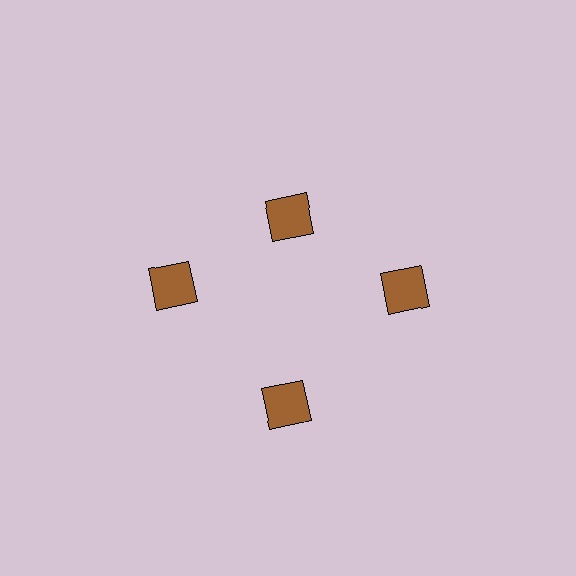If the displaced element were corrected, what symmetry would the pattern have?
It would have 4-fold rotational symmetry — the pattern would map onto itself every 90 degrees.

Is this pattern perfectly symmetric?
No. The 4 brown squares are arranged in a ring, but one element near the 12 o'clock position is pulled inward toward the center, breaking the 4-fold rotational symmetry.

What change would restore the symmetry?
The symmetry would be restored by moving it outward, back onto the ring so that all 4 squares sit at equal angles and equal distance from the center.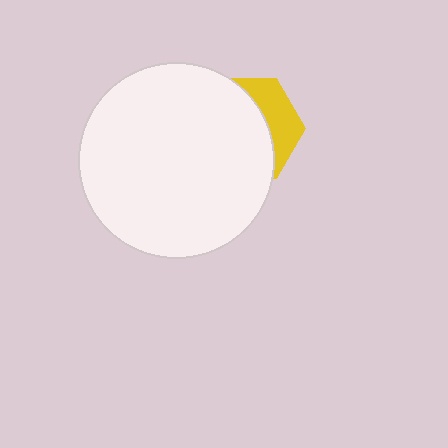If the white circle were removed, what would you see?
You would see the complete yellow hexagon.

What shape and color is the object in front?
The object in front is a white circle.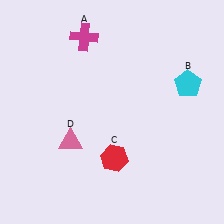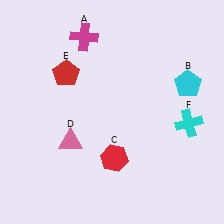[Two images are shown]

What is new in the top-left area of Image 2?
A red pentagon (E) was added in the top-left area of Image 2.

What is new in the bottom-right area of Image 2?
A cyan cross (F) was added in the bottom-right area of Image 2.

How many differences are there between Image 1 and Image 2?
There are 2 differences between the two images.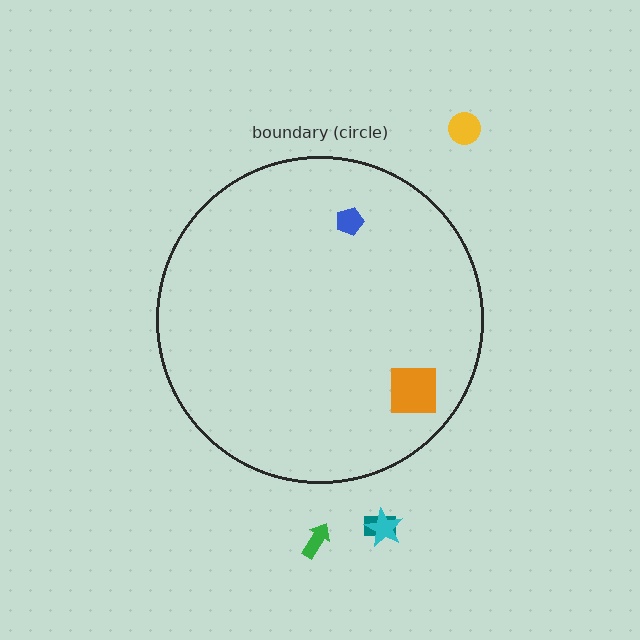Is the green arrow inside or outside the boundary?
Outside.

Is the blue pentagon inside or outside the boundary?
Inside.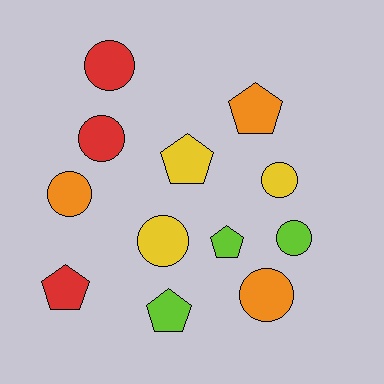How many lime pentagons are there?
There are 2 lime pentagons.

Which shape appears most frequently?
Circle, with 7 objects.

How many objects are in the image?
There are 12 objects.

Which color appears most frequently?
Red, with 3 objects.